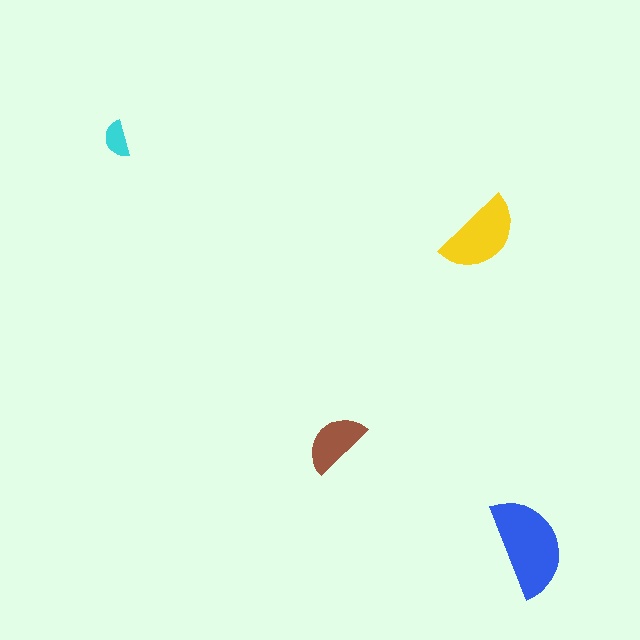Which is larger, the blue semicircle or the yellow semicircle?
The blue one.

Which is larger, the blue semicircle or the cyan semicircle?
The blue one.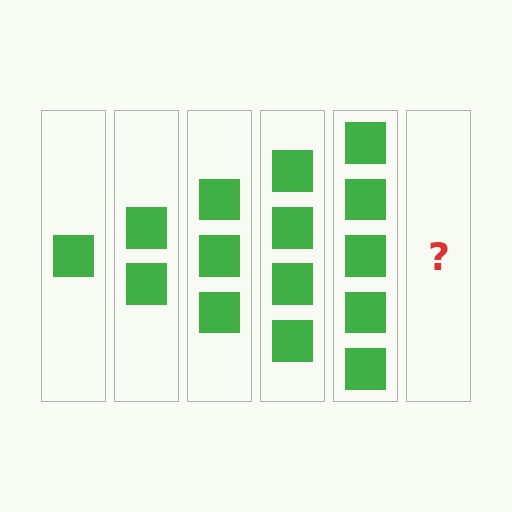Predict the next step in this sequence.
The next step is 6 squares.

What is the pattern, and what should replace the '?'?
The pattern is that each step adds one more square. The '?' should be 6 squares.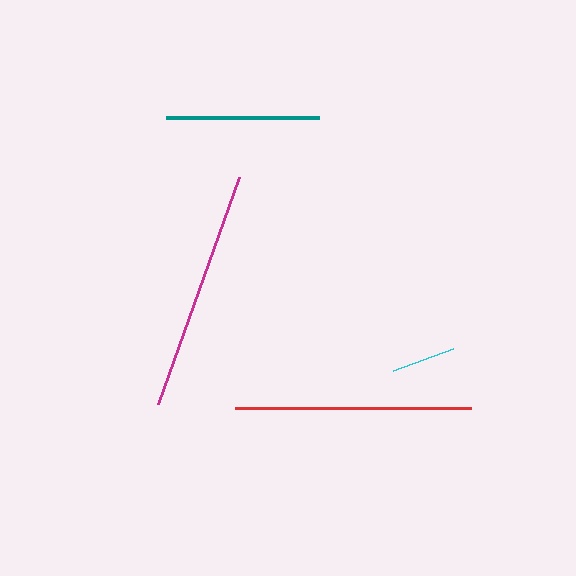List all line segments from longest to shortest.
From longest to shortest: magenta, red, teal, cyan.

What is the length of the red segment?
The red segment is approximately 236 pixels long.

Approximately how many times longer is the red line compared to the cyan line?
The red line is approximately 3.7 times the length of the cyan line.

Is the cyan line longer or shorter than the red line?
The red line is longer than the cyan line.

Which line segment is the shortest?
The cyan line is the shortest at approximately 64 pixels.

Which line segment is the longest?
The magenta line is the longest at approximately 242 pixels.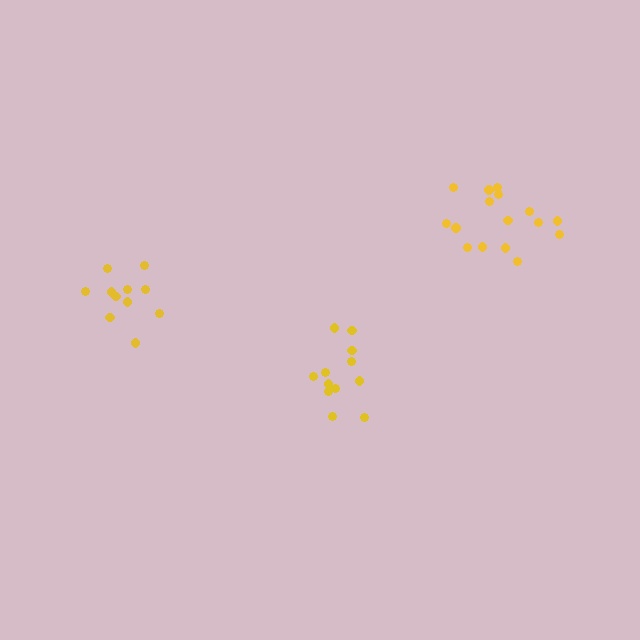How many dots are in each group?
Group 1: 12 dots, Group 2: 11 dots, Group 3: 16 dots (39 total).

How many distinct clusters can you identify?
There are 3 distinct clusters.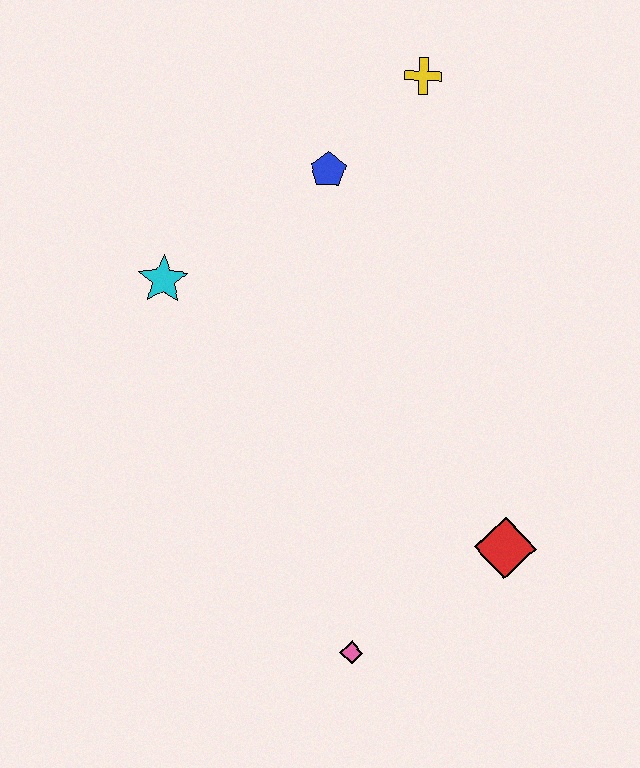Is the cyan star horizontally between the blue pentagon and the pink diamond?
No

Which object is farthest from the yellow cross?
The pink diamond is farthest from the yellow cross.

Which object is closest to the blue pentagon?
The yellow cross is closest to the blue pentagon.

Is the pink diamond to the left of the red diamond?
Yes